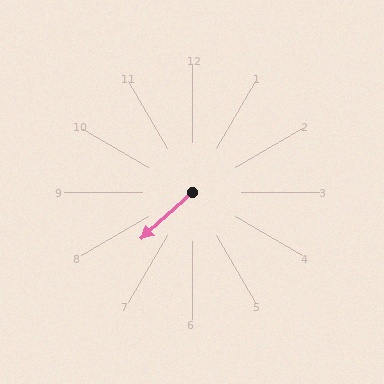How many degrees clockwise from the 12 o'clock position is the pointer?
Approximately 228 degrees.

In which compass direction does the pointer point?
Southwest.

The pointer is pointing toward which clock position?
Roughly 8 o'clock.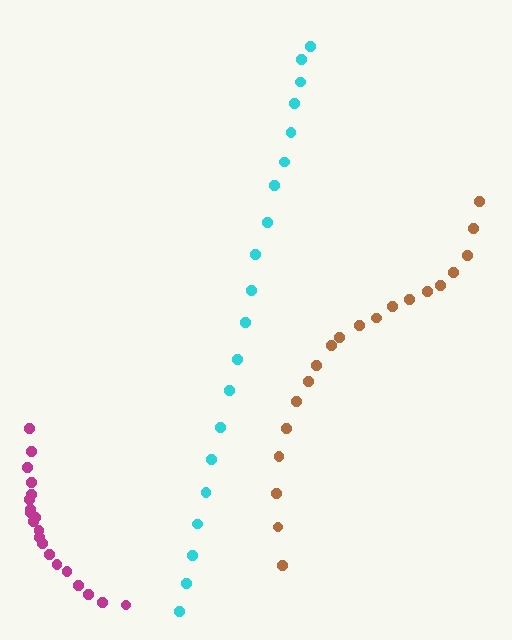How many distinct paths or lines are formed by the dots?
There are 3 distinct paths.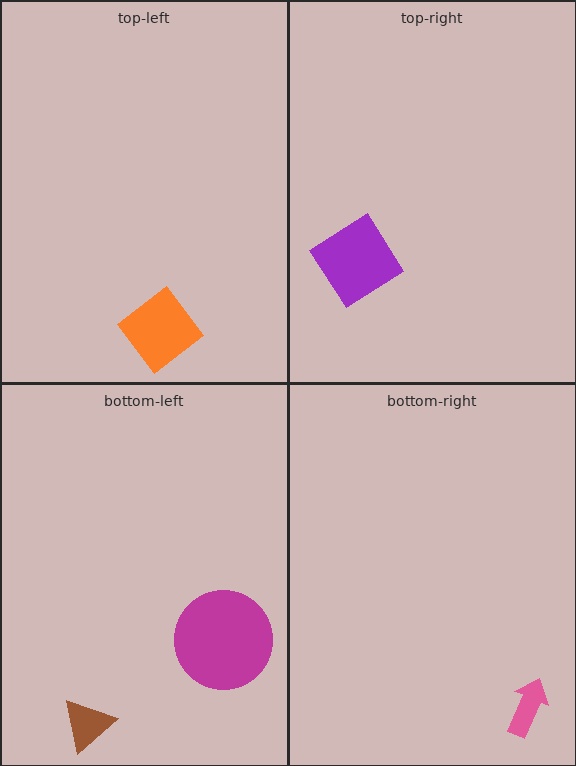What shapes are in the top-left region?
The orange diamond.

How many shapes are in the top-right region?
1.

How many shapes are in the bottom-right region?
1.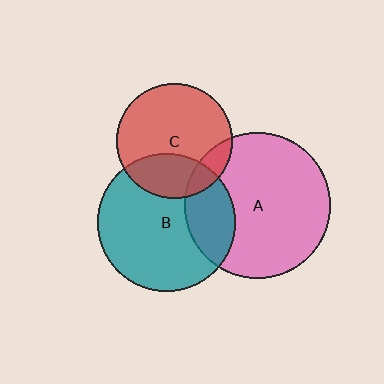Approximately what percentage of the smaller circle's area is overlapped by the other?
Approximately 30%.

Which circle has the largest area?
Circle A (pink).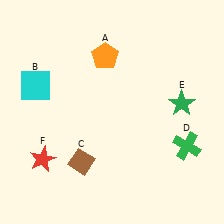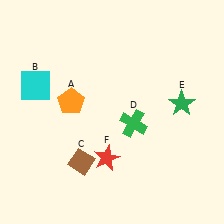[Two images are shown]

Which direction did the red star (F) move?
The red star (F) moved right.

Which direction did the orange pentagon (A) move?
The orange pentagon (A) moved down.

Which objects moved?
The objects that moved are: the orange pentagon (A), the green cross (D), the red star (F).